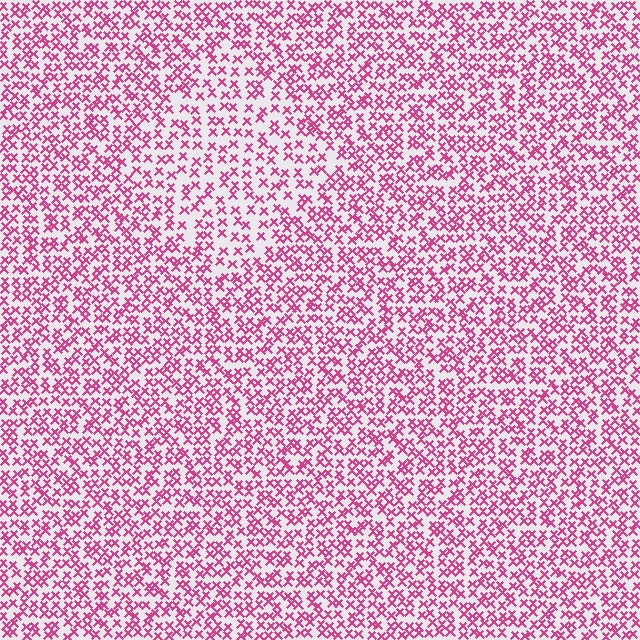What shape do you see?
I see a diamond.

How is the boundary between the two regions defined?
The boundary is defined by a change in element density (approximately 1.6x ratio). All elements are the same color, size, and shape.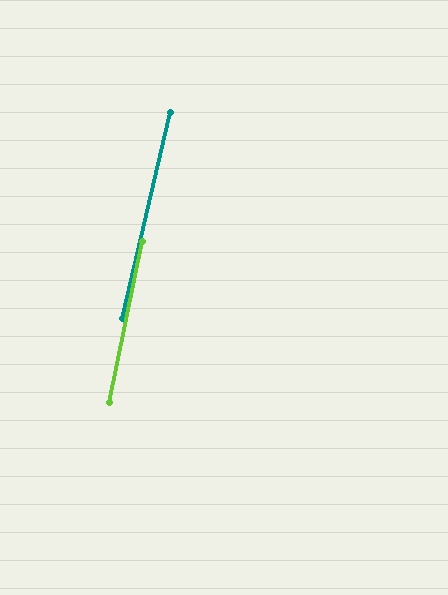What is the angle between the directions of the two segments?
Approximately 2 degrees.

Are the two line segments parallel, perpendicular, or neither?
Parallel — their directions differ by only 1.8°.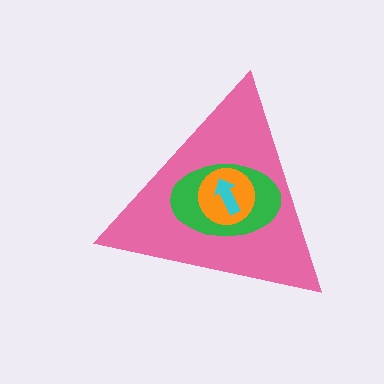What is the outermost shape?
The pink triangle.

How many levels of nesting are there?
4.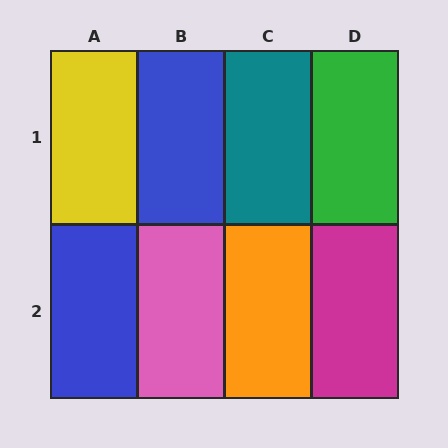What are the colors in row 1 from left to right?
Yellow, blue, teal, green.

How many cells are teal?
1 cell is teal.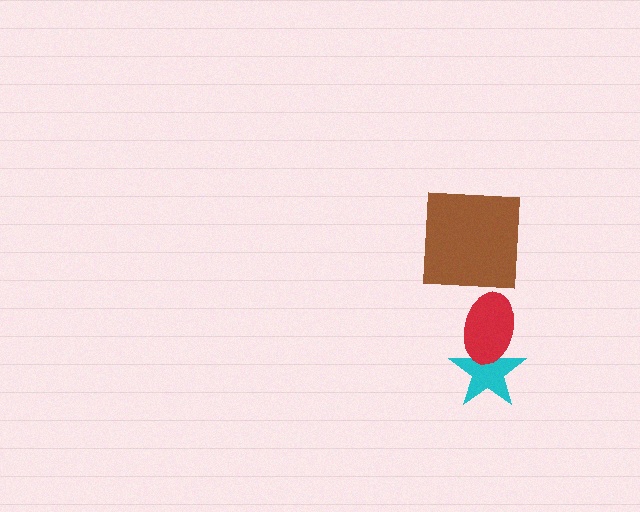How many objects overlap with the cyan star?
1 object overlaps with the cyan star.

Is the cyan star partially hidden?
Yes, it is partially covered by another shape.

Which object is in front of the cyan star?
The red ellipse is in front of the cyan star.